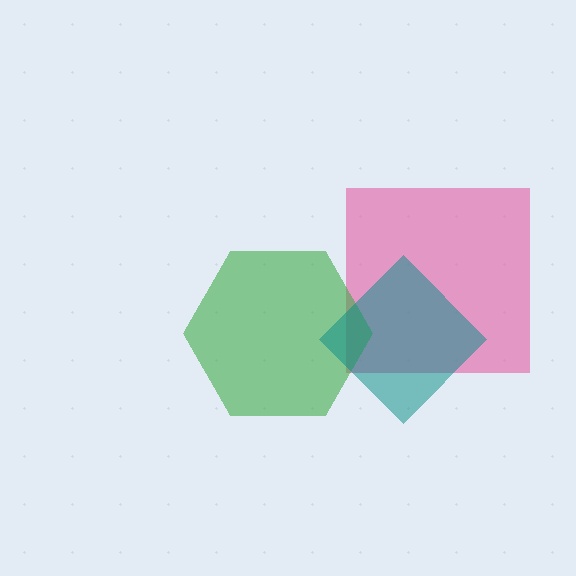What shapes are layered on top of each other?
The layered shapes are: a pink square, a green hexagon, a teal diamond.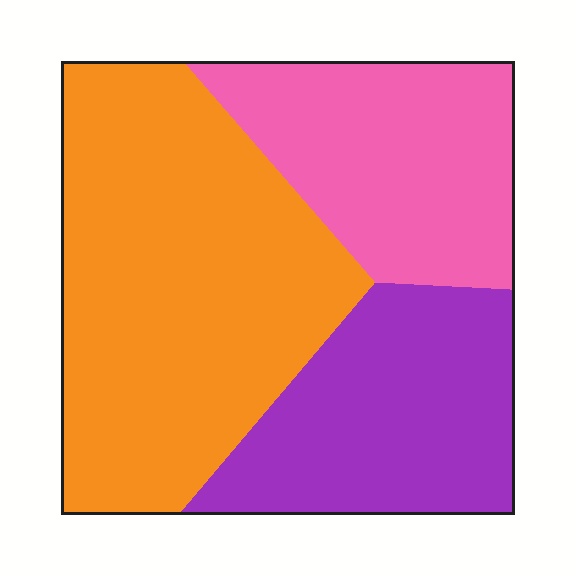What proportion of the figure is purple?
Purple covers around 25% of the figure.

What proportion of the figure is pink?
Pink takes up between a sixth and a third of the figure.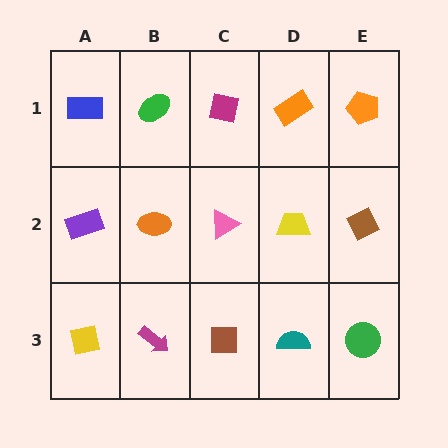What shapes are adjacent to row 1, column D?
A yellow trapezoid (row 2, column D), a magenta square (row 1, column C), an orange pentagon (row 1, column E).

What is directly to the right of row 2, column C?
A yellow trapezoid.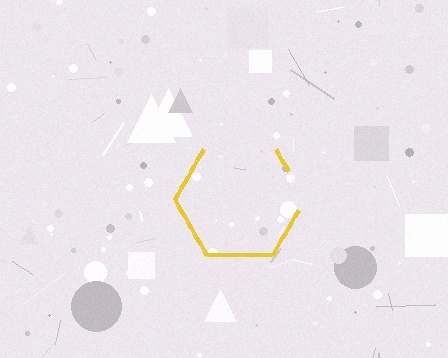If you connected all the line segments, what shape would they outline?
They would outline a hexagon.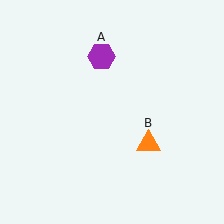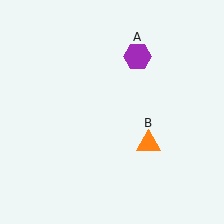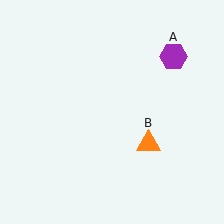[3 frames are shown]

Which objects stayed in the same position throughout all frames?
Orange triangle (object B) remained stationary.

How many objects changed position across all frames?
1 object changed position: purple hexagon (object A).